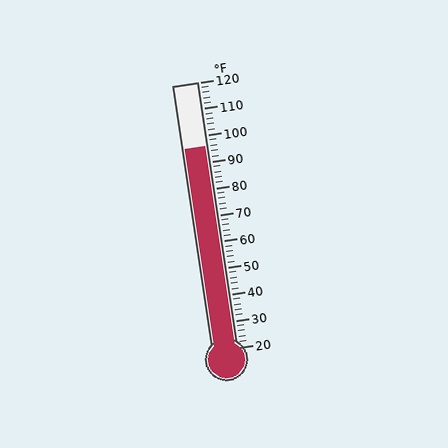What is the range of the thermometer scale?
The thermometer scale ranges from 20°F to 120°F.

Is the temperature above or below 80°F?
The temperature is above 80°F.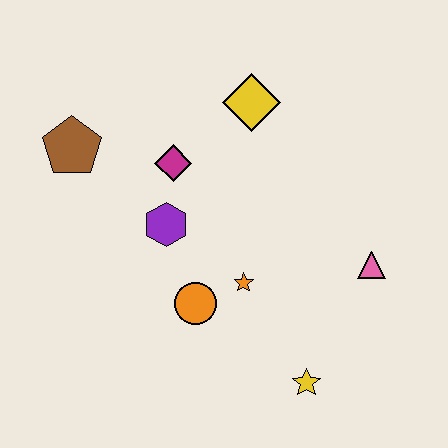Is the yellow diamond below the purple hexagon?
No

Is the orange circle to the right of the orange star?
No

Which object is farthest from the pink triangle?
The brown pentagon is farthest from the pink triangle.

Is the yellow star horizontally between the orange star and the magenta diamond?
No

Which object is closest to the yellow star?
The orange star is closest to the yellow star.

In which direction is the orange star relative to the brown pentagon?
The orange star is to the right of the brown pentagon.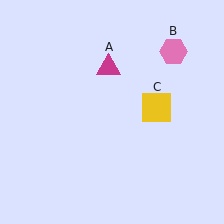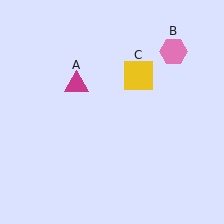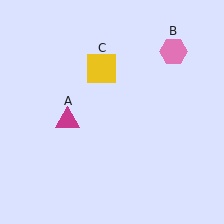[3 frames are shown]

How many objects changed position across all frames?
2 objects changed position: magenta triangle (object A), yellow square (object C).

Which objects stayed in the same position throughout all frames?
Pink hexagon (object B) remained stationary.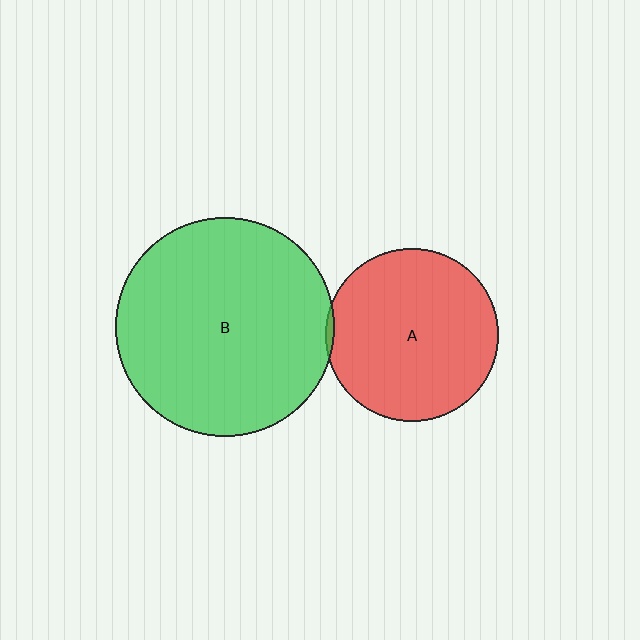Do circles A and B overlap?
Yes.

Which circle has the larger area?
Circle B (green).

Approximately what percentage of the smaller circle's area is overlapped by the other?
Approximately 5%.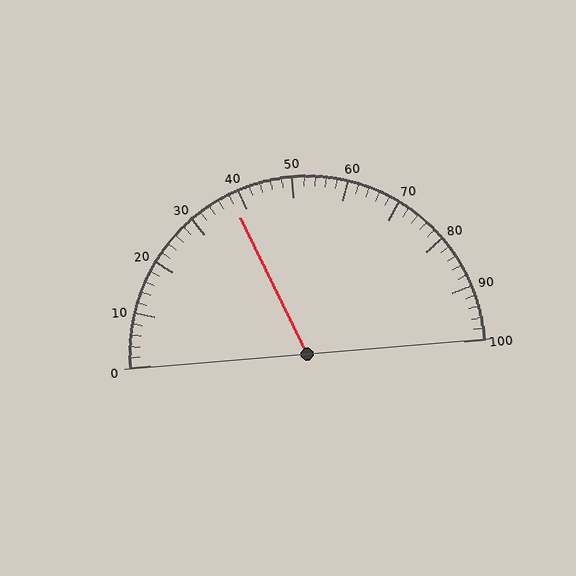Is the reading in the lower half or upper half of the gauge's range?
The reading is in the lower half of the range (0 to 100).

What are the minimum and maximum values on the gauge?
The gauge ranges from 0 to 100.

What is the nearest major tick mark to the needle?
The nearest major tick mark is 40.